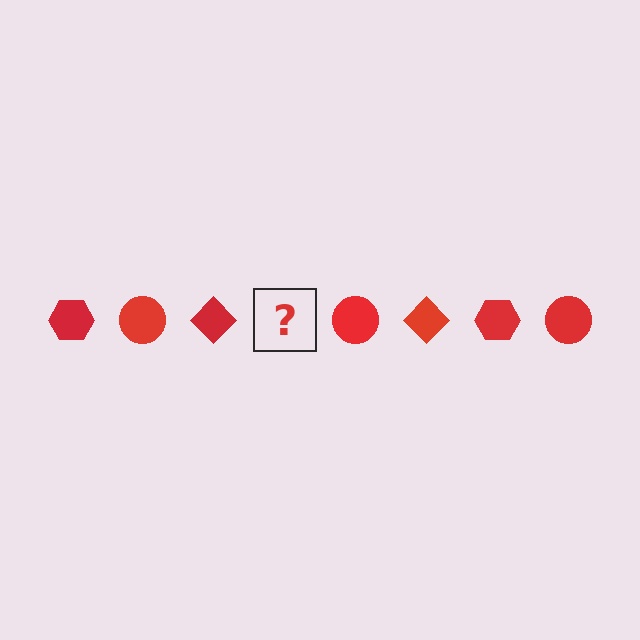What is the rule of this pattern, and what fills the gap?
The rule is that the pattern cycles through hexagon, circle, diamond shapes in red. The gap should be filled with a red hexagon.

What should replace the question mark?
The question mark should be replaced with a red hexagon.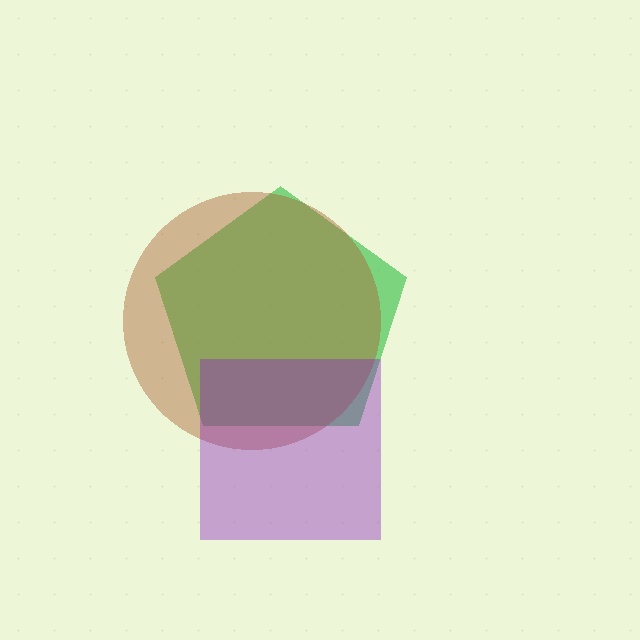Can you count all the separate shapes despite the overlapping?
Yes, there are 3 separate shapes.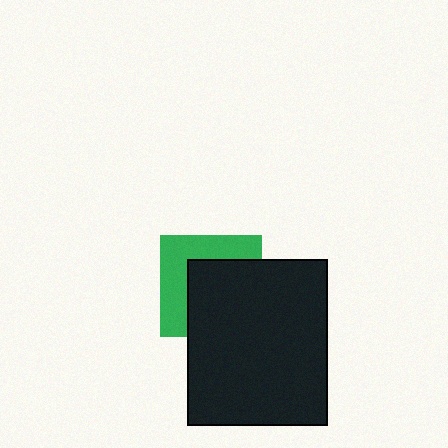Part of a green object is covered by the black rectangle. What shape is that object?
It is a square.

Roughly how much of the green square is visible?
A small part of it is visible (roughly 45%).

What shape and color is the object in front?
The object in front is a black rectangle.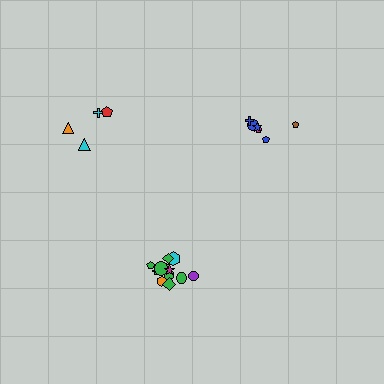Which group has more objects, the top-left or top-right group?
The top-right group.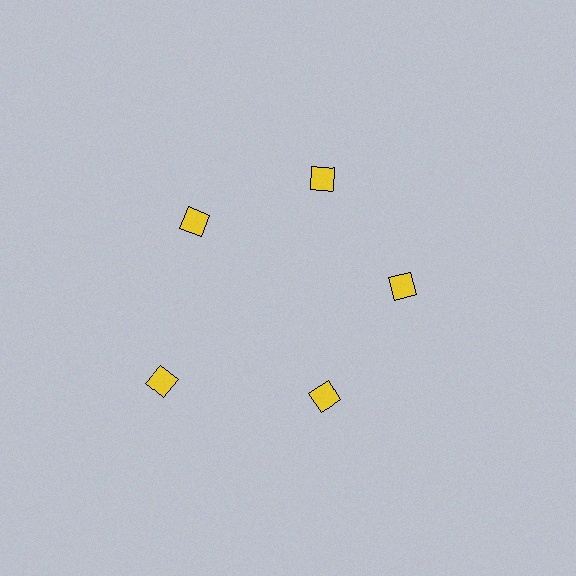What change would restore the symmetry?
The symmetry would be restored by moving it inward, back onto the ring so that all 5 diamonds sit at equal angles and equal distance from the center.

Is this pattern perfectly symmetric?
No. The 5 yellow diamonds are arranged in a ring, but one element near the 8 o'clock position is pushed outward from the center, breaking the 5-fold rotational symmetry.